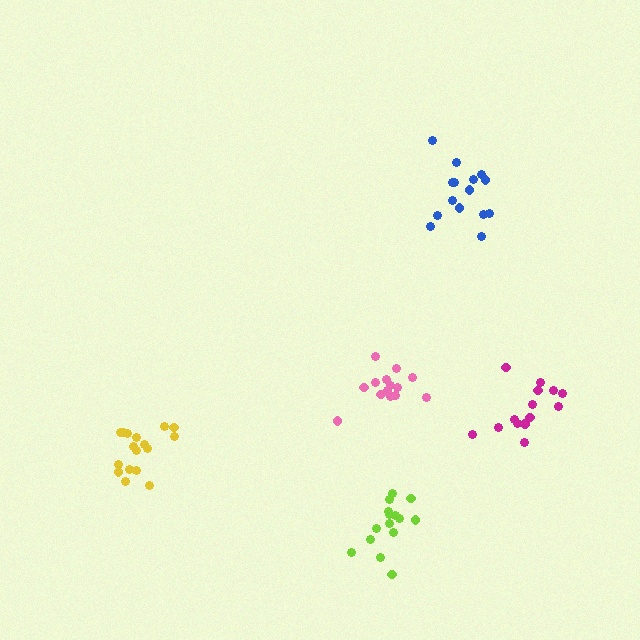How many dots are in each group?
Group 1: 15 dots, Group 2: 15 dots, Group 3: 17 dots, Group 4: 15 dots, Group 5: 14 dots (76 total).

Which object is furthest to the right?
The magenta cluster is rightmost.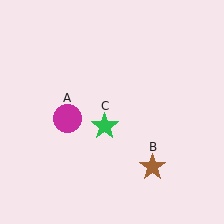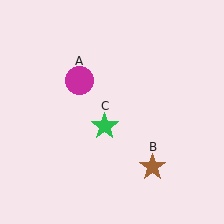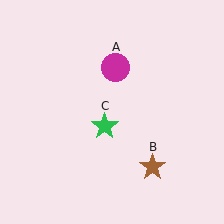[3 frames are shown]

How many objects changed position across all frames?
1 object changed position: magenta circle (object A).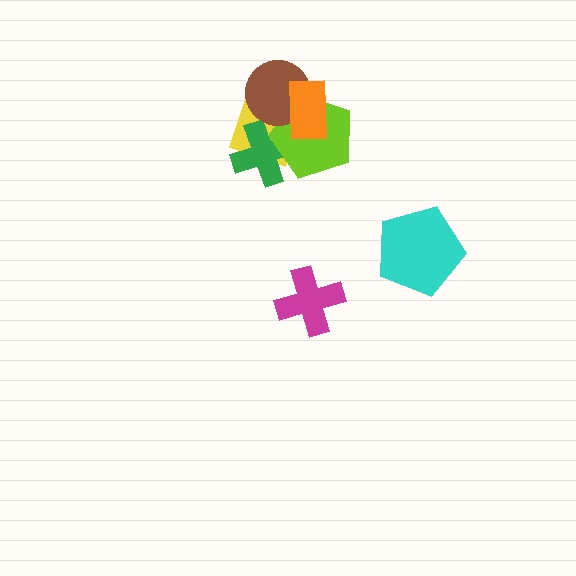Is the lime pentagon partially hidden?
Yes, it is partially covered by another shape.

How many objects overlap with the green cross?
2 objects overlap with the green cross.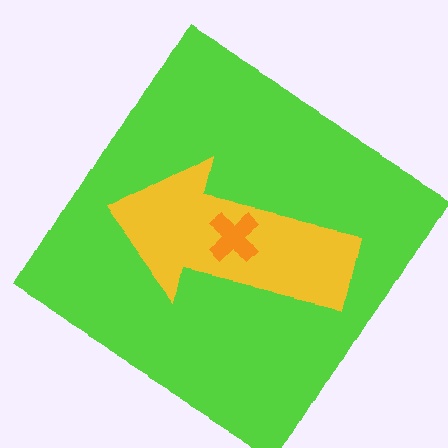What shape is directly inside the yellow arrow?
The orange cross.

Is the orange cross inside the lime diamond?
Yes.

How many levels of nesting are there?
3.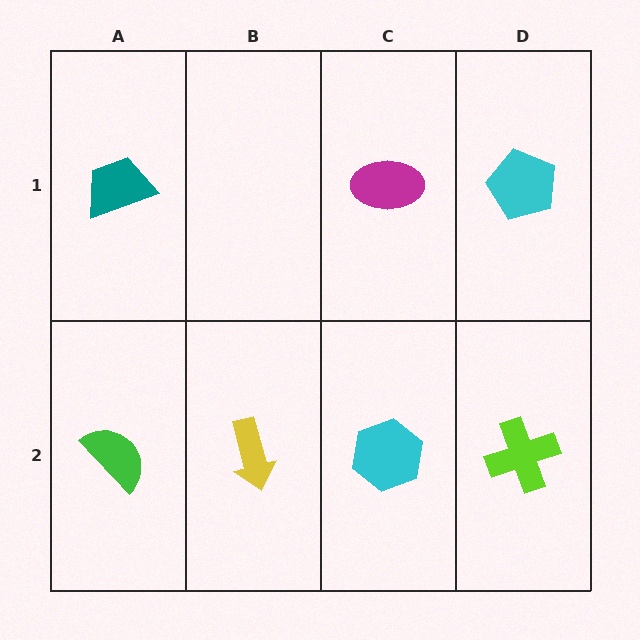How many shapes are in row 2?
4 shapes.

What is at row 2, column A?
A green semicircle.